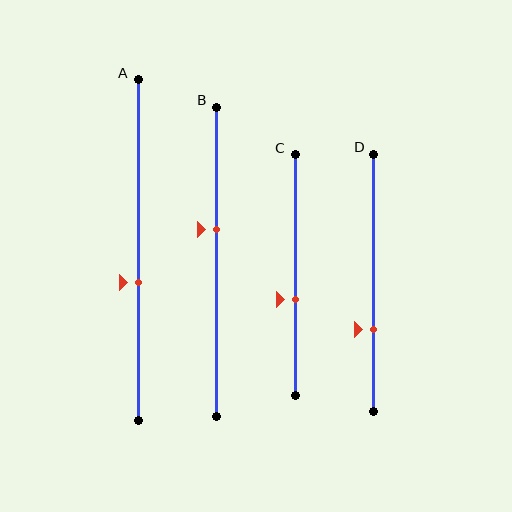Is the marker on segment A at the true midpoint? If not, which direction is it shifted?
No, the marker on segment A is shifted downward by about 9% of the segment length.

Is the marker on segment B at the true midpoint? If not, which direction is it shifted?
No, the marker on segment B is shifted upward by about 11% of the segment length.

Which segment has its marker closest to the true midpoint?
Segment A has its marker closest to the true midpoint.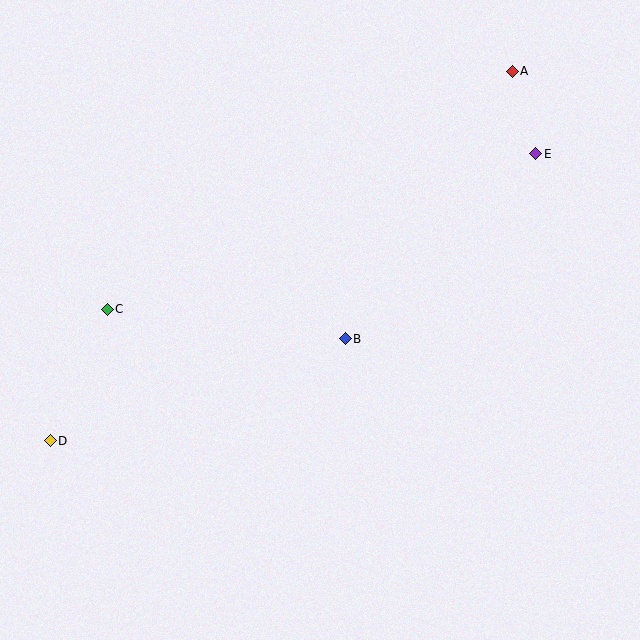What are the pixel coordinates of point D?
Point D is at (50, 441).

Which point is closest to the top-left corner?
Point C is closest to the top-left corner.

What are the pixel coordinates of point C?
Point C is at (107, 309).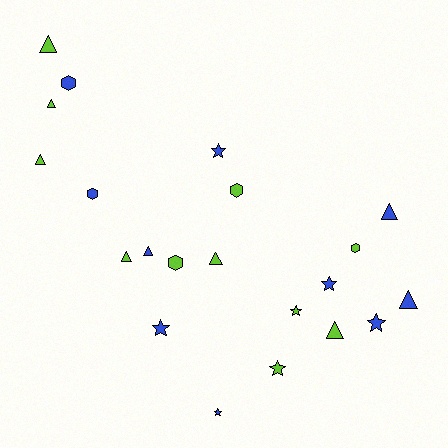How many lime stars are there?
There are 2 lime stars.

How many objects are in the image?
There are 21 objects.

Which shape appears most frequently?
Triangle, with 9 objects.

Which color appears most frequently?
Lime, with 11 objects.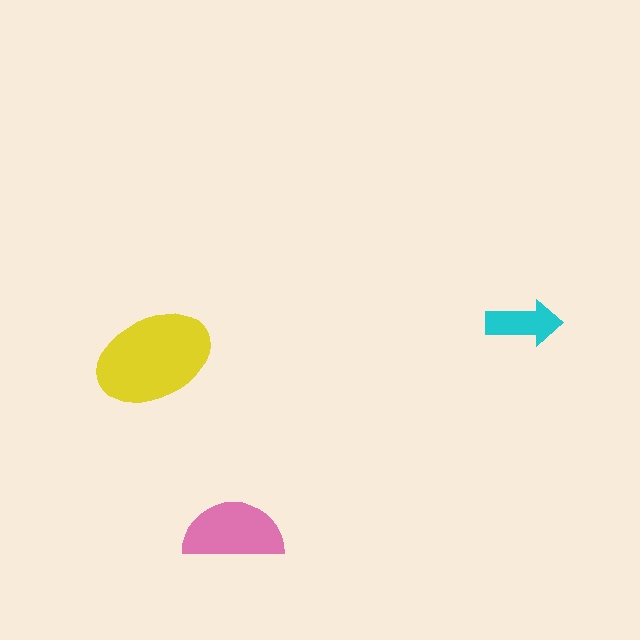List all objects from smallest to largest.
The cyan arrow, the pink semicircle, the yellow ellipse.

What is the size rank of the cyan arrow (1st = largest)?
3rd.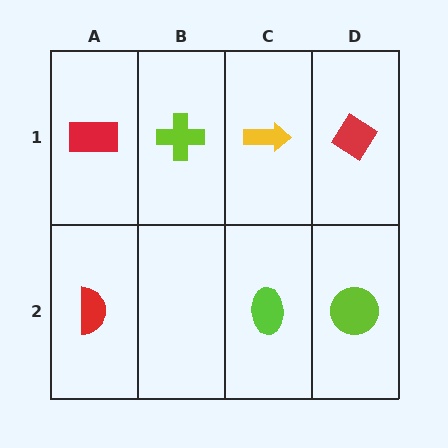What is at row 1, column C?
A yellow arrow.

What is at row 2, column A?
A red semicircle.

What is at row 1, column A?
A red rectangle.